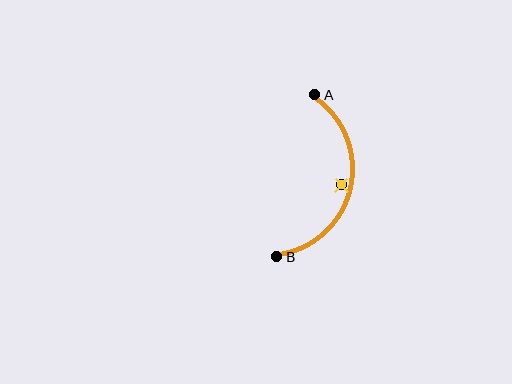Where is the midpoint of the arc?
The arc midpoint is the point on the curve farthest from the straight line joining A and B. It sits to the right of that line.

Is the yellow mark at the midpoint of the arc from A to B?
No — the yellow mark does not lie on the arc at all. It sits slightly inside the curve.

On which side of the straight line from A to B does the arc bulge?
The arc bulges to the right of the straight line connecting A and B.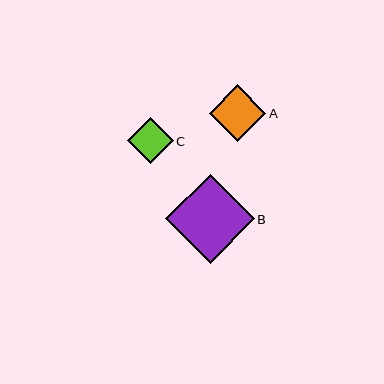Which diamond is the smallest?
Diamond C is the smallest with a size of approximately 46 pixels.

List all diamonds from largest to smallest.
From largest to smallest: B, A, C.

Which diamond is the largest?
Diamond B is the largest with a size of approximately 89 pixels.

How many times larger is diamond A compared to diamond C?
Diamond A is approximately 1.2 times the size of diamond C.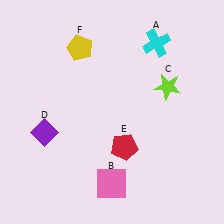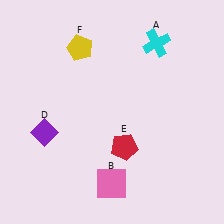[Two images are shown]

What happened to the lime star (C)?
The lime star (C) was removed in Image 2. It was in the top-right area of Image 1.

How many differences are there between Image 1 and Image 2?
There is 1 difference between the two images.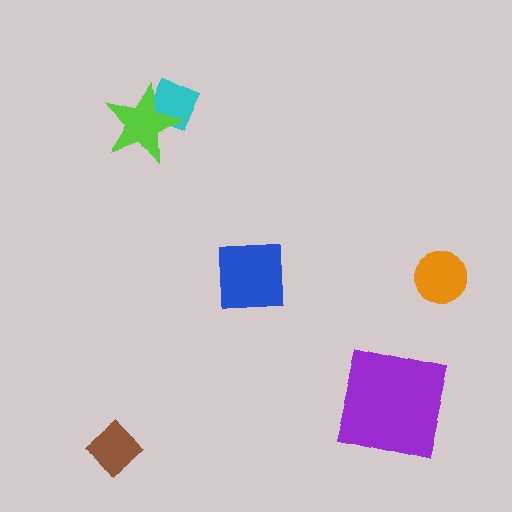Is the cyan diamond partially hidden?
Yes, it is partially covered by another shape.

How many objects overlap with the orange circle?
0 objects overlap with the orange circle.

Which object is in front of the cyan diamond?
The lime star is in front of the cyan diamond.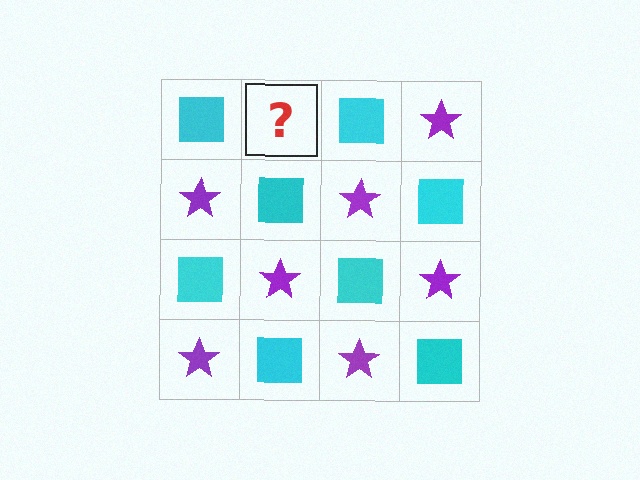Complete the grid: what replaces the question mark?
The question mark should be replaced with a purple star.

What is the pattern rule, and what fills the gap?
The rule is that it alternates cyan square and purple star in a checkerboard pattern. The gap should be filled with a purple star.